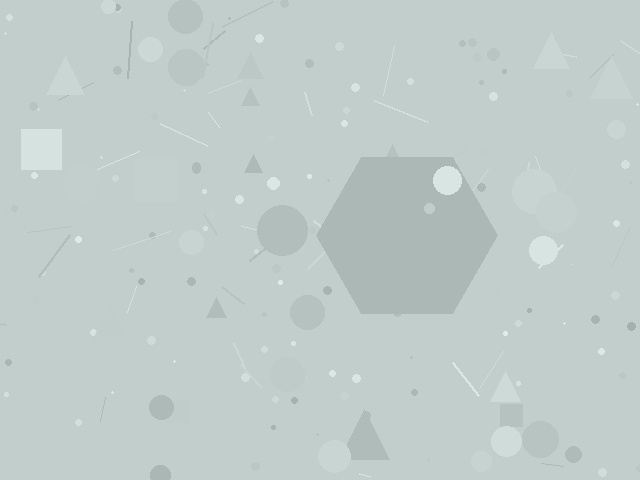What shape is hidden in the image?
A hexagon is hidden in the image.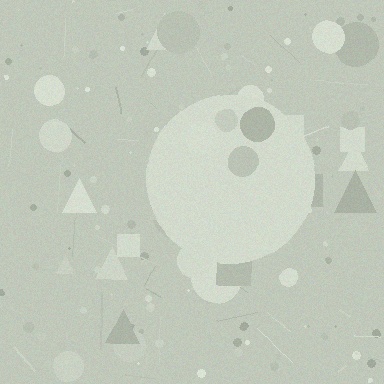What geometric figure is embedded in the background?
A circle is embedded in the background.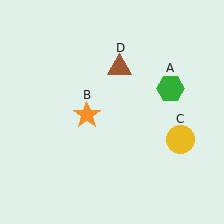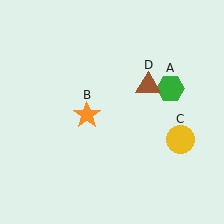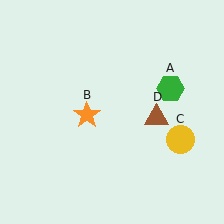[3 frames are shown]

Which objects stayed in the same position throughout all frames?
Green hexagon (object A) and orange star (object B) and yellow circle (object C) remained stationary.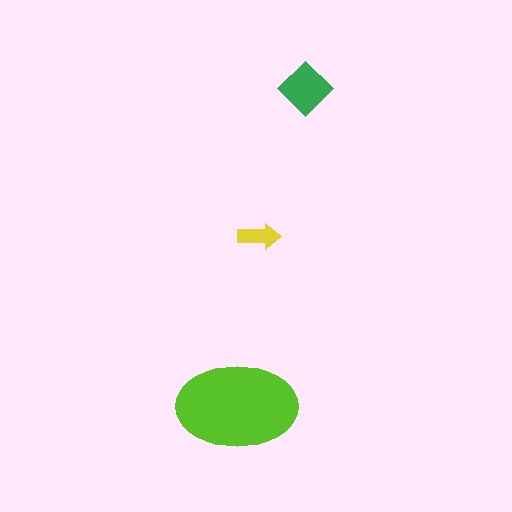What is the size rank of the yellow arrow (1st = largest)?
3rd.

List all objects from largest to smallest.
The lime ellipse, the green diamond, the yellow arrow.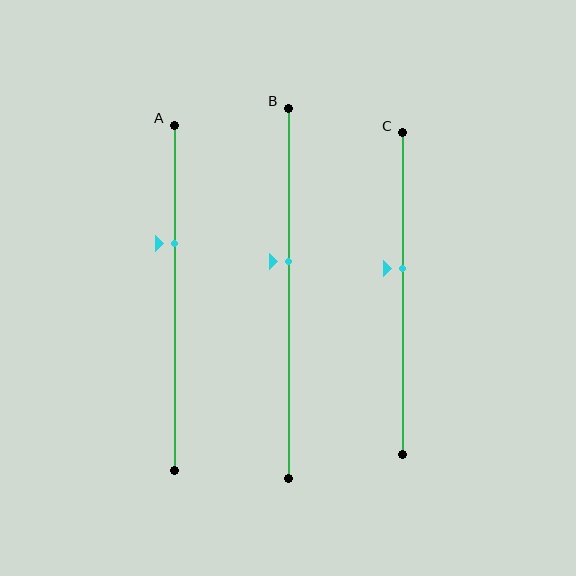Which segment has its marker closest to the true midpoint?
Segment C has its marker closest to the true midpoint.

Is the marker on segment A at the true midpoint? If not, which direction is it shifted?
No, the marker on segment A is shifted upward by about 16% of the segment length.